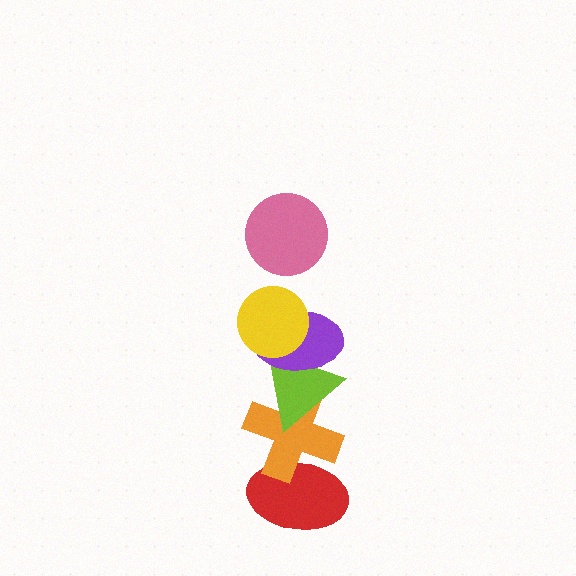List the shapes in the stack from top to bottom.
From top to bottom: the pink circle, the yellow circle, the purple ellipse, the lime triangle, the orange cross, the red ellipse.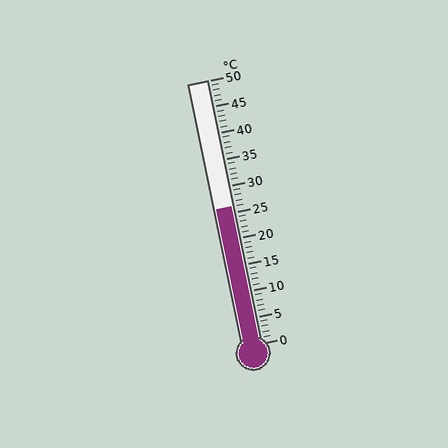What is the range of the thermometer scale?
The thermometer scale ranges from 0°C to 50°C.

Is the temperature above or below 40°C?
The temperature is below 40°C.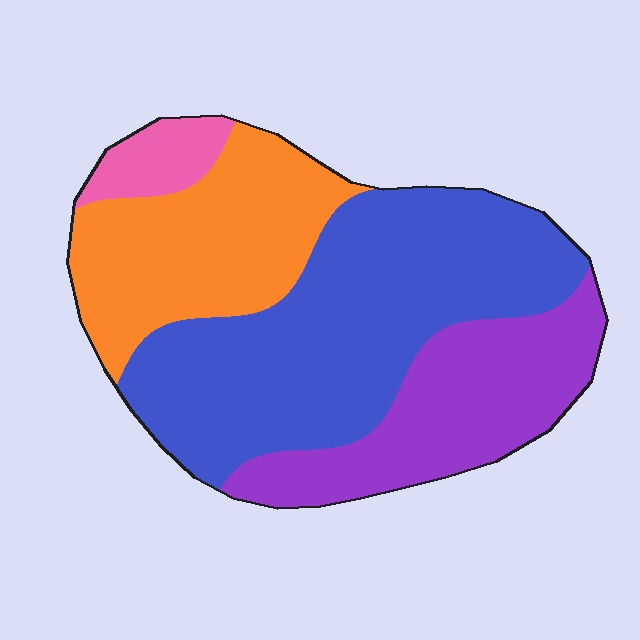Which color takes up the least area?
Pink, at roughly 5%.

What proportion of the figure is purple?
Purple takes up about one quarter (1/4) of the figure.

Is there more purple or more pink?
Purple.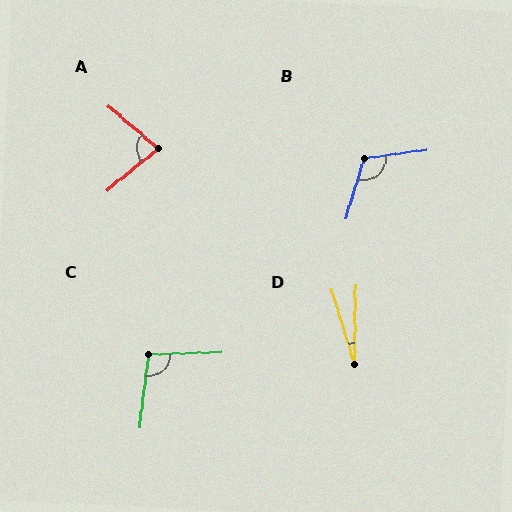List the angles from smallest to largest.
D (18°), A (80°), C (99°), B (115°).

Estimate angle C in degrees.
Approximately 99 degrees.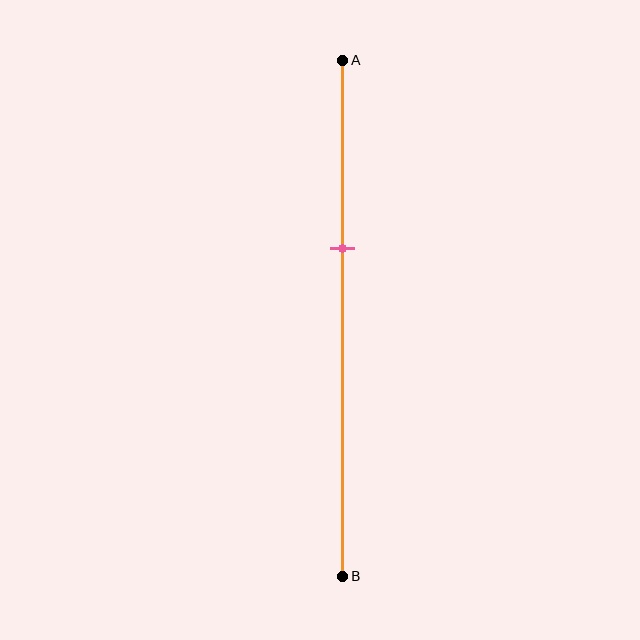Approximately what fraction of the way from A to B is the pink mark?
The pink mark is approximately 35% of the way from A to B.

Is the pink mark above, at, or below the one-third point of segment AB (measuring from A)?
The pink mark is below the one-third point of segment AB.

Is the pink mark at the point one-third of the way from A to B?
No, the mark is at about 35% from A, not at the 33% one-third point.